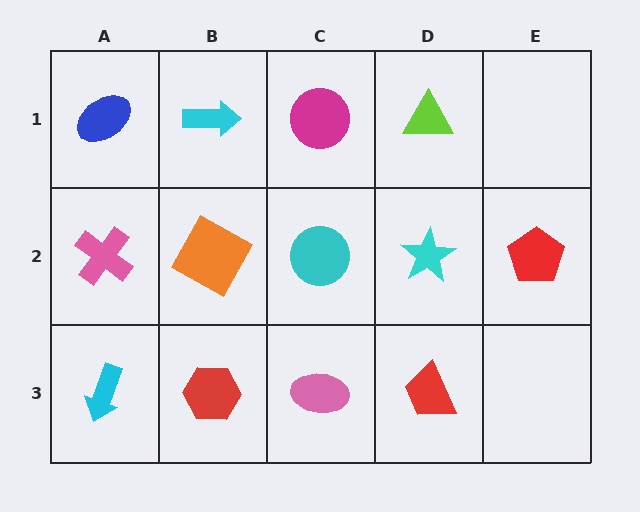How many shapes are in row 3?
4 shapes.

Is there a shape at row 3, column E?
No, that cell is empty.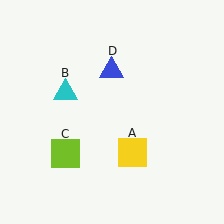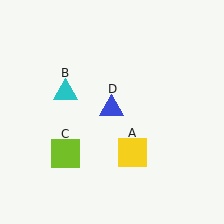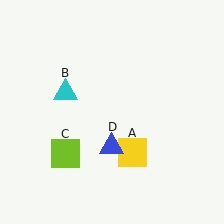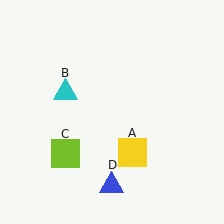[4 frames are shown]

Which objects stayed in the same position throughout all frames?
Yellow square (object A) and cyan triangle (object B) and lime square (object C) remained stationary.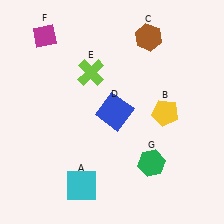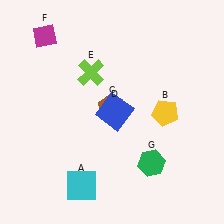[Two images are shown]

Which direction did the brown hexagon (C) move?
The brown hexagon (C) moved down.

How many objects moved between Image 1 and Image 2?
1 object moved between the two images.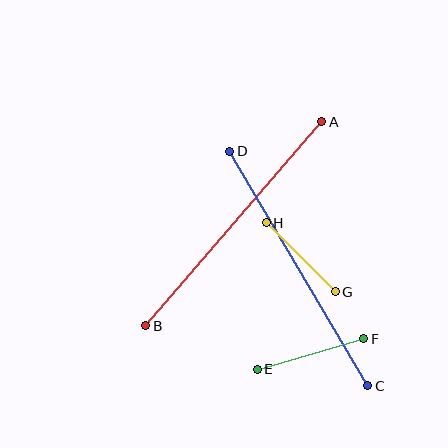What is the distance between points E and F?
The distance is approximately 111 pixels.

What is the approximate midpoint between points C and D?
The midpoint is at approximately (299, 268) pixels.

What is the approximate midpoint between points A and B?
The midpoint is at approximately (234, 224) pixels.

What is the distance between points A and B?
The distance is approximately 270 pixels.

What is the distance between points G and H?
The distance is approximately 98 pixels.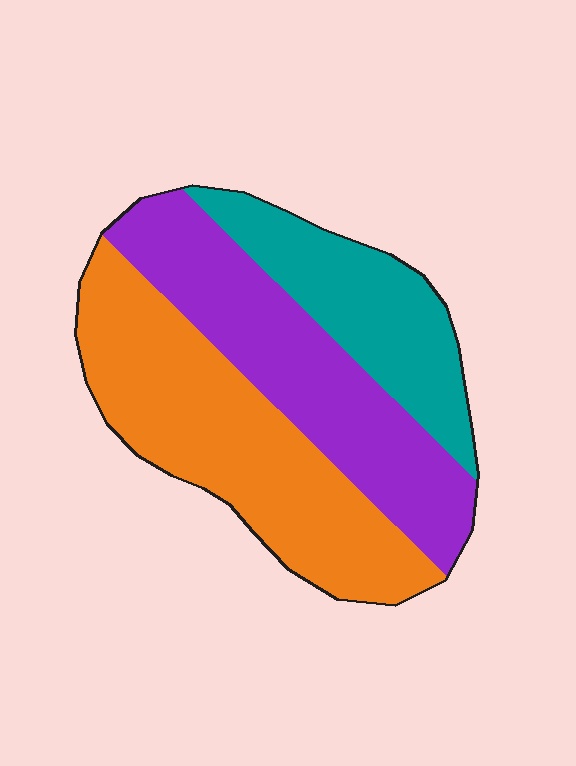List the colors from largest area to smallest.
From largest to smallest: orange, purple, teal.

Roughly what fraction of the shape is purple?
Purple covers roughly 35% of the shape.